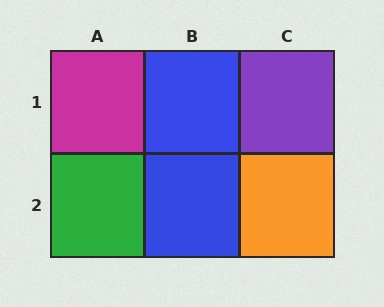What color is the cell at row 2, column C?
Orange.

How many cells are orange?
1 cell is orange.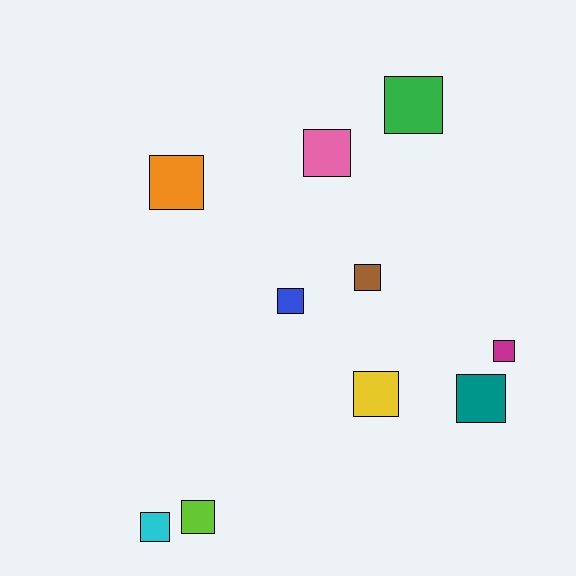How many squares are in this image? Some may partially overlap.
There are 10 squares.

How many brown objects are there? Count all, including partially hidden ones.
There is 1 brown object.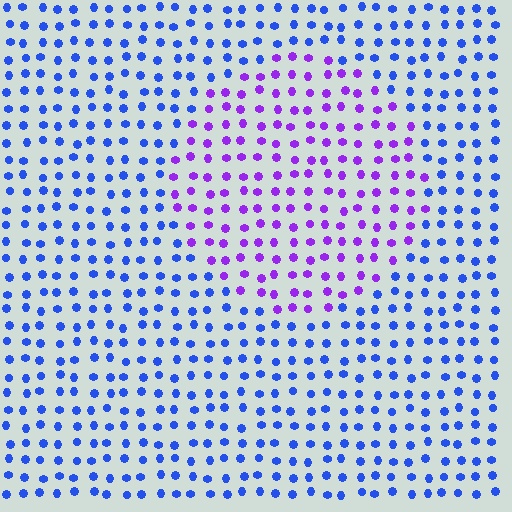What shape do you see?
I see a circle.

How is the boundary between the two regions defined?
The boundary is defined purely by a slight shift in hue (about 48 degrees). Spacing, size, and orientation are identical on both sides.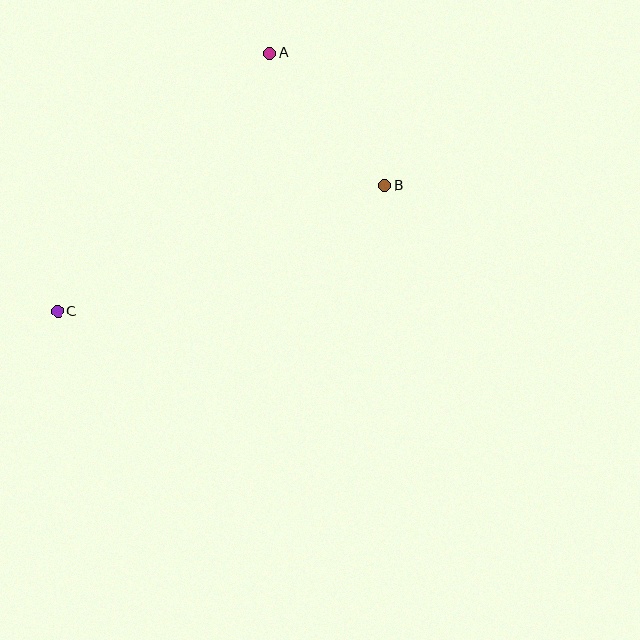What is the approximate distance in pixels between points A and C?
The distance between A and C is approximately 334 pixels.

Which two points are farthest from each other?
Points B and C are farthest from each other.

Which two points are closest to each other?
Points A and B are closest to each other.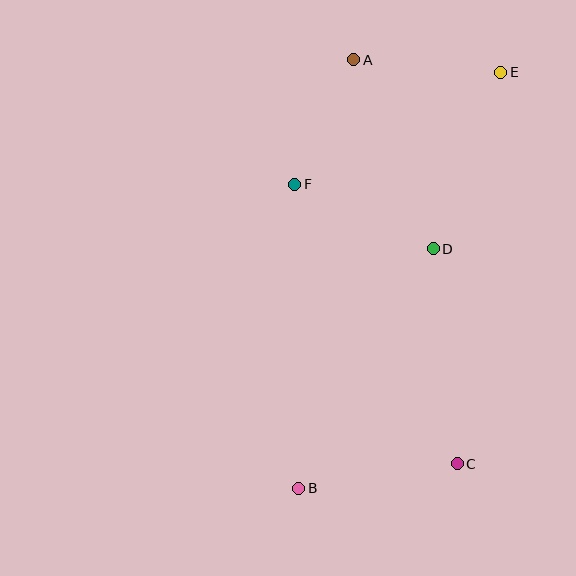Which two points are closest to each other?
Points A and F are closest to each other.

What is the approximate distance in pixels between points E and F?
The distance between E and F is approximately 235 pixels.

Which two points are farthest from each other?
Points B and E are farthest from each other.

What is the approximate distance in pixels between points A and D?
The distance between A and D is approximately 205 pixels.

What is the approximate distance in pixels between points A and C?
The distance between A and C is approximately 417 pixels.